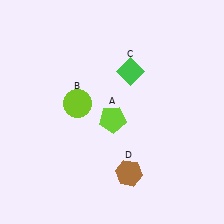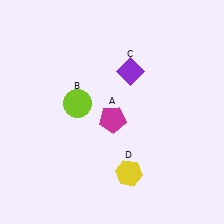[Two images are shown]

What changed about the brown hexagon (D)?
In Image 1, D is brown. In Image 2, it changed to yellow.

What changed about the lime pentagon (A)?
In Image 1, A is lime. In Image 2, it changed to magenta.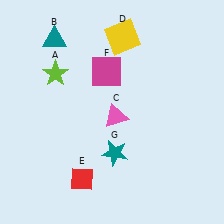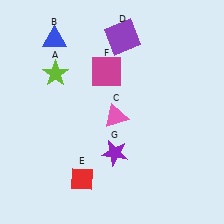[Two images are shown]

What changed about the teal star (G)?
In Image 1, G is teal. In Image 2, it changed to purple.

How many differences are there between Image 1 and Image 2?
There are 3 differences between the two images.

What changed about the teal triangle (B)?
In Image 1, B is teal. In Image 2, it changed to blue.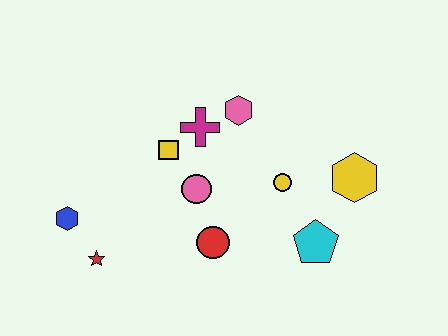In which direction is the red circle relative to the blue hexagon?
The red circle is to the right of the blue hexagon.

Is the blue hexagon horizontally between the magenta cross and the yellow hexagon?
No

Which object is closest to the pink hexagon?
The magenta cross is closest to the pink hexagon.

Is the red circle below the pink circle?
Yes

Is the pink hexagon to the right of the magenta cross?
Yes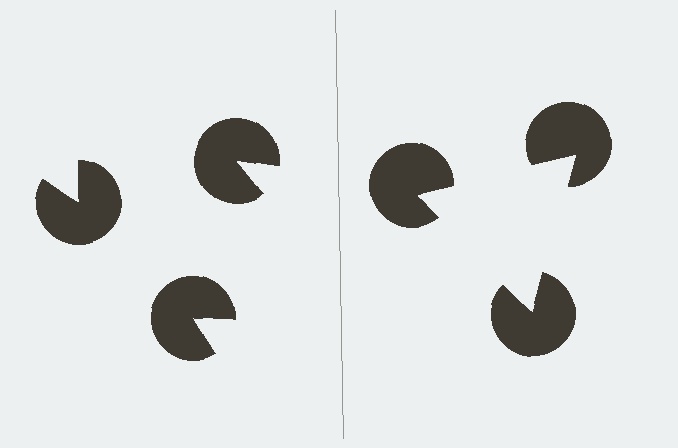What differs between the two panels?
The pac-man discs are positioned identically on both sides; only the wedge orientations differ. On the right they align to a triangle; on the left they are misaligned.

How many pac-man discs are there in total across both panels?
6 — 3 on each side.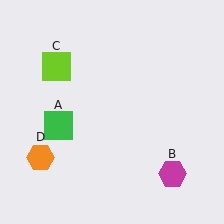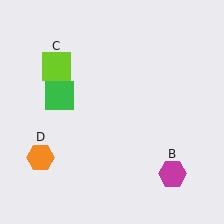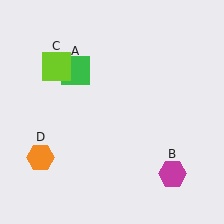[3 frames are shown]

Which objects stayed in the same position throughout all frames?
Magenta hexagon (object B) and lime square (object C) and orange hexagon (object D) remained stationary.